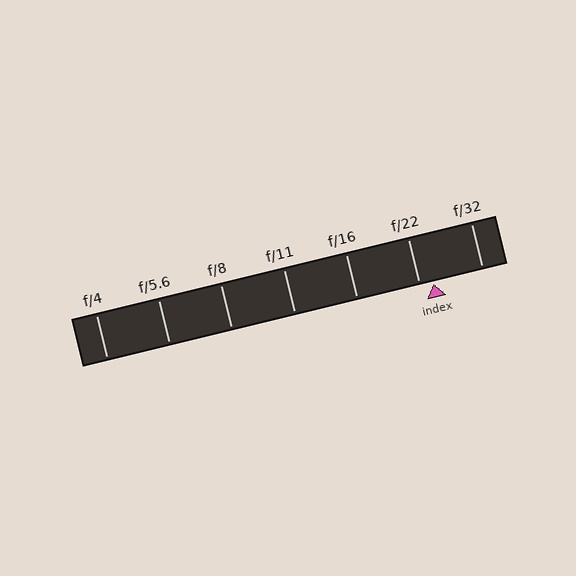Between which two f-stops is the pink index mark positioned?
The index mark is between f/22 and f/32.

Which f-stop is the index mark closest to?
The index mark is closest to f/22.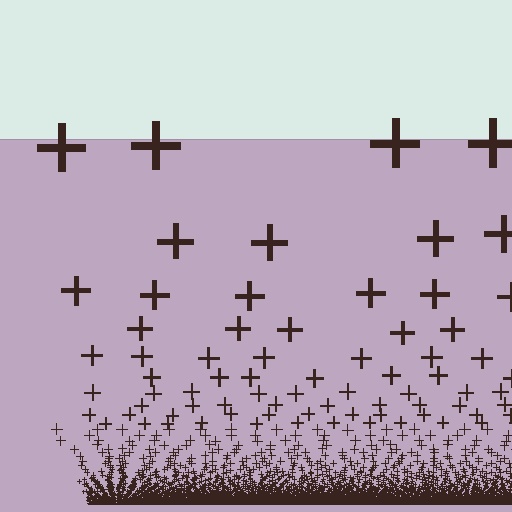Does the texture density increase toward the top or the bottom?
Density increases toward the bottom.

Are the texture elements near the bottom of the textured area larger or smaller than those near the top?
Smaller. The gradient is inverted — elements near the bottom are smaller and denser.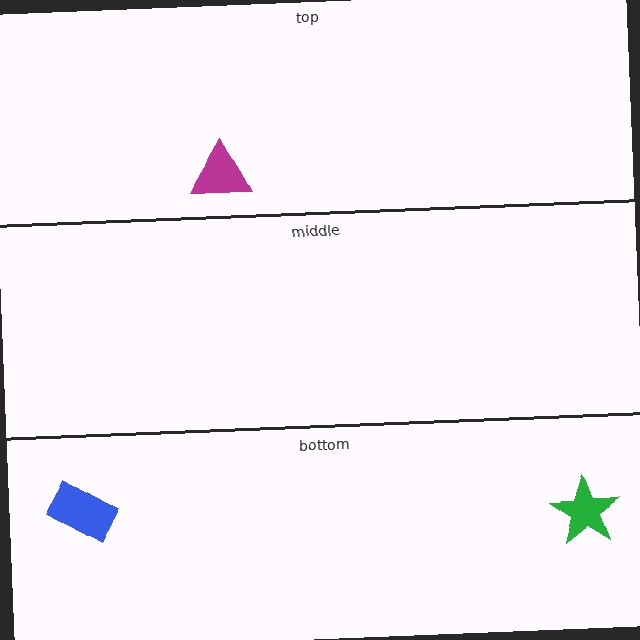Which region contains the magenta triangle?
The top region.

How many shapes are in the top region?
1.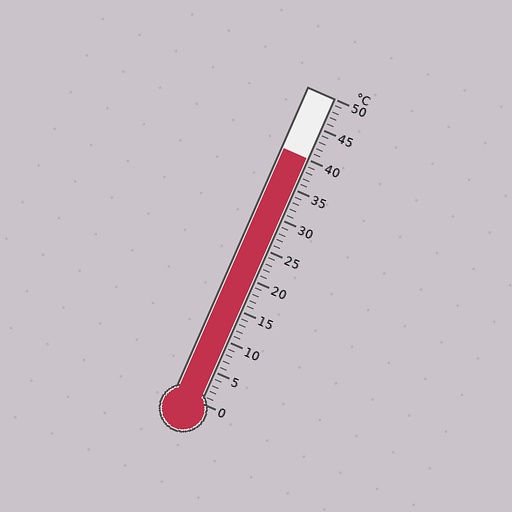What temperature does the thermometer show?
The thermometer shows approximately 40°C.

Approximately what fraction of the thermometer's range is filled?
The thermometer is filled to approximately 80% of its range.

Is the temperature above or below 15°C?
The temperature is above 15°C.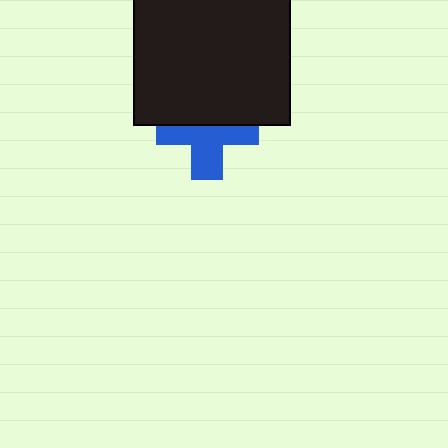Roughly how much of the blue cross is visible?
About half of it is visible (roughly 57%).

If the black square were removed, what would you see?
You would see the complete blue cross.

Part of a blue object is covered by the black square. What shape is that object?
It is a cross.